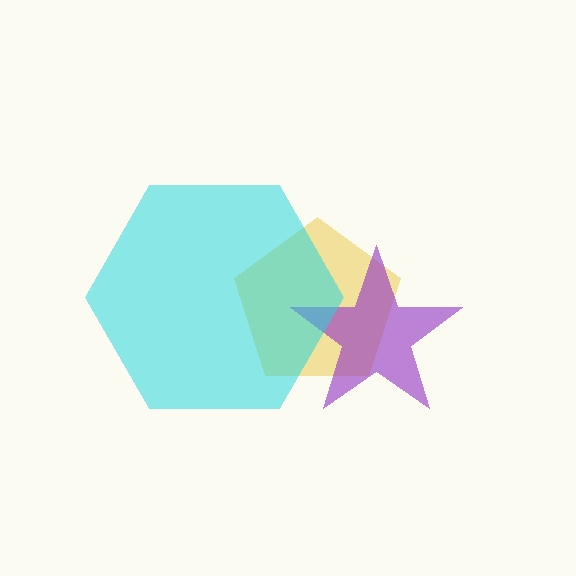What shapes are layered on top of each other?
The layered shapes are: a yellow pentagon, a purple star, a cyan hexagon.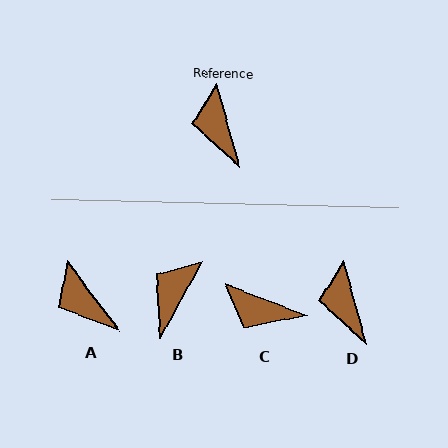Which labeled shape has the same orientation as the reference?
D.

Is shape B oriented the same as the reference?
No, it is off by about 44 degrees.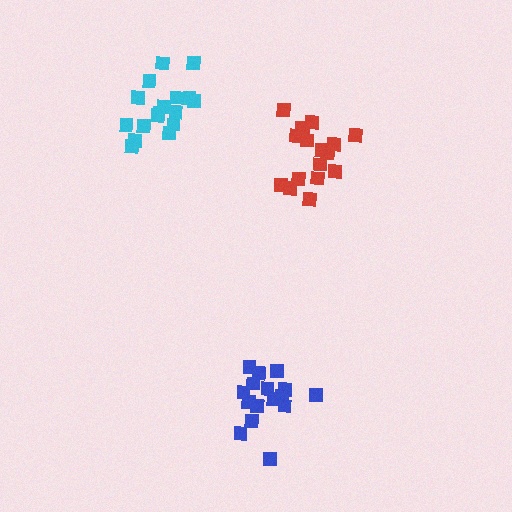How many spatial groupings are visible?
There are 3 spatial groupings.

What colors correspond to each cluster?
The clusters are colored: blue, red, cyan.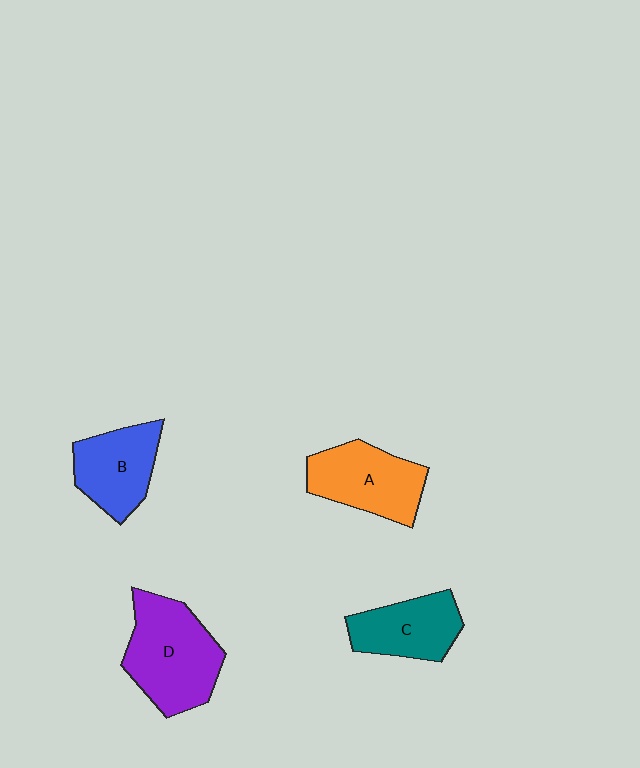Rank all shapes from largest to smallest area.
From largest to smallest: D (purple), A (orange), B (blue), C (teal).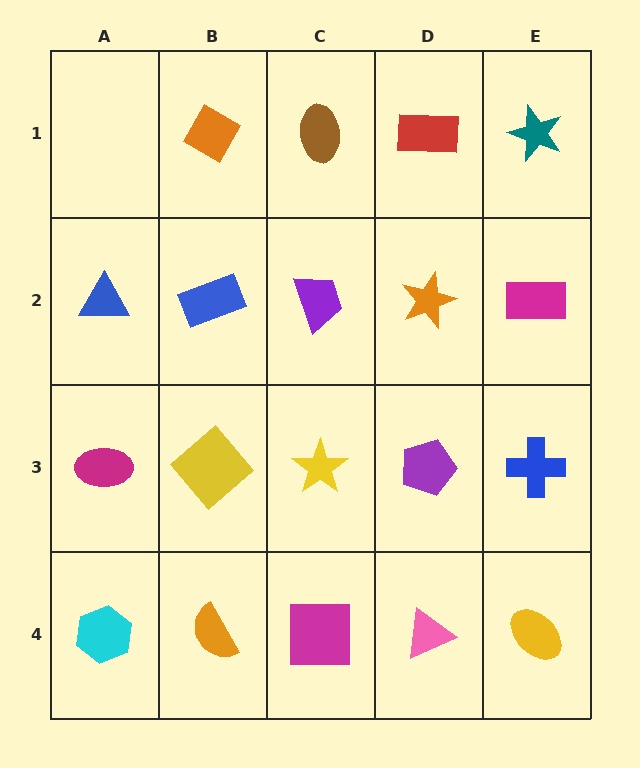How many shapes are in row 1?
4 shapes.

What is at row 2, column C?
A purple trapezoid.